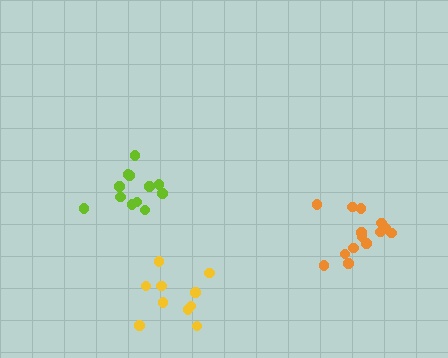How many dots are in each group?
Group 1: 14 dots, Group 2: 12 dots, Group 3: 10 dots (36 total).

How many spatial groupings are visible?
There are 3 spatial groupings.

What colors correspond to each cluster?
The clusters are colored: orange, lime, yellow.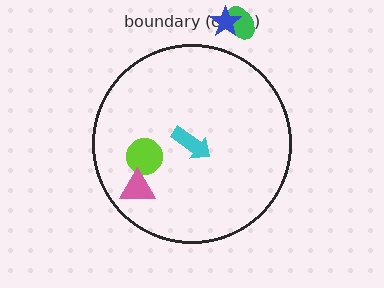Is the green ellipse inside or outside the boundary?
Outside.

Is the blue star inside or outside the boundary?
Outside.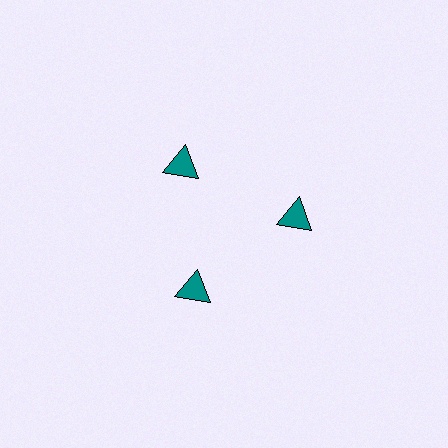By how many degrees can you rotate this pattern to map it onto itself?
The pattern maps onto itself every 120 degrees of rotation.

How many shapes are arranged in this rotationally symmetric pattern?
There are 3 shapes, arranged in 3 groups of 1.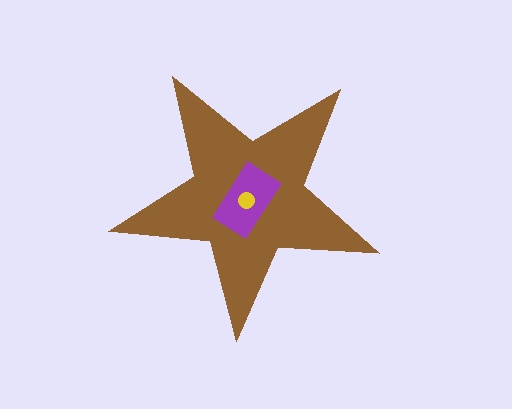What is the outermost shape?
The brown star.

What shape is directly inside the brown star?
The purple rectangle.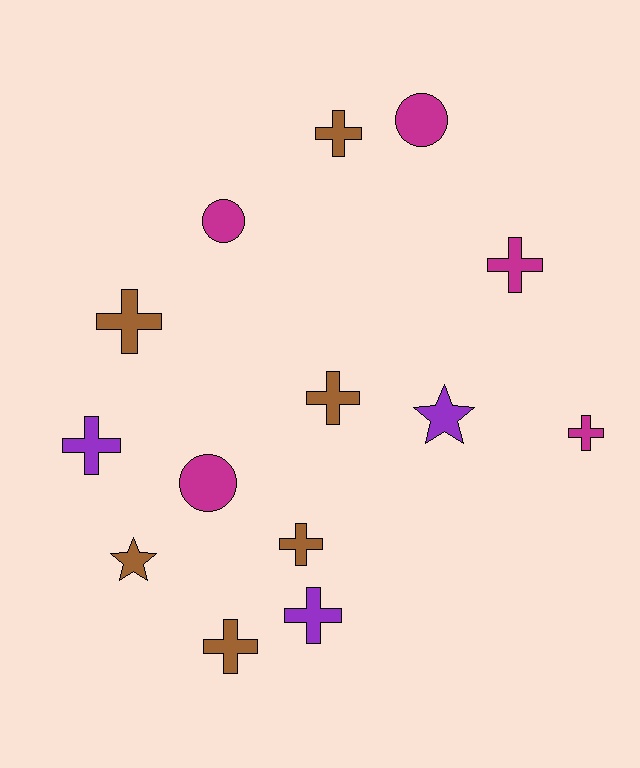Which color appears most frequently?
Brown, with 6 objects.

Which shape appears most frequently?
Cross, with 9 objects.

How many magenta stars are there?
There are no magenta stars.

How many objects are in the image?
There are 14 objects.